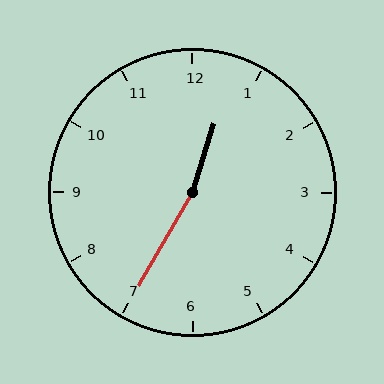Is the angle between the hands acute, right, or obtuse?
It is obtuse.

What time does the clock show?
12:35.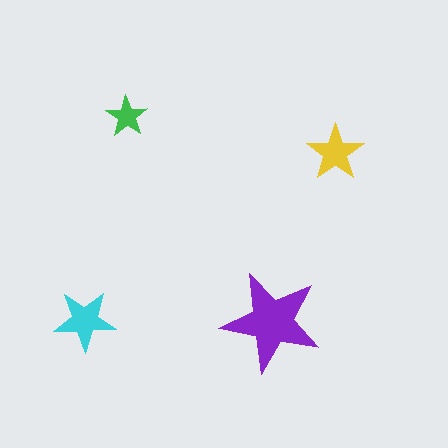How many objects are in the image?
There are 4 objects in the image.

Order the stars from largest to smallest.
the purple one, the cyan one, the yellow one, the green one.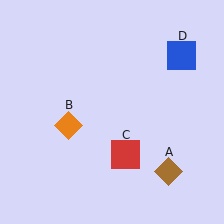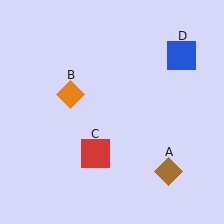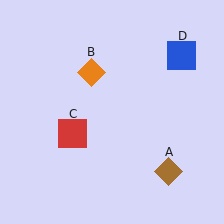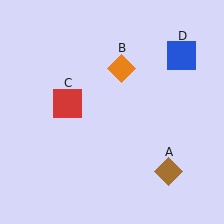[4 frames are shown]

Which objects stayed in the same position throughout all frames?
Brown diamond (object A) and blue square (object D) remained stationary.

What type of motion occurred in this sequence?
The orange diamond (object B), red square (object C) rotated clockwise around the center of the scene.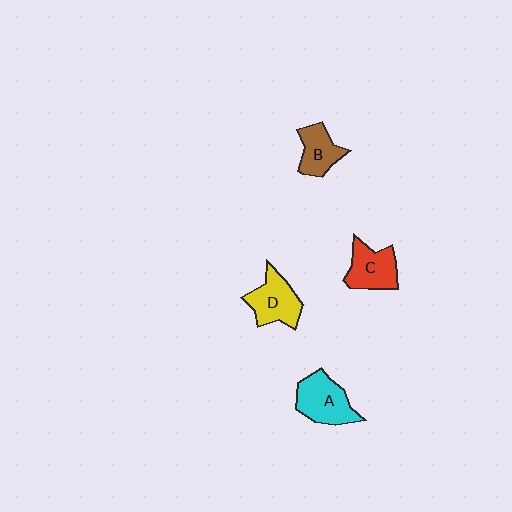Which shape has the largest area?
Shape A (cyan).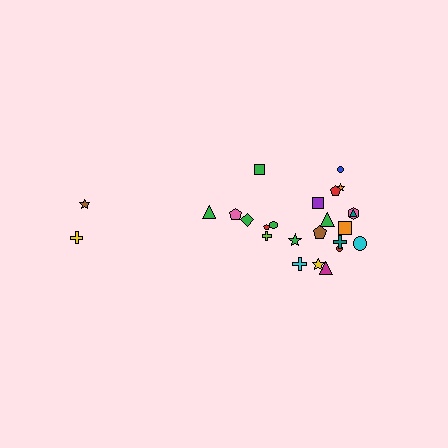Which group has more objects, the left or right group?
The right group.